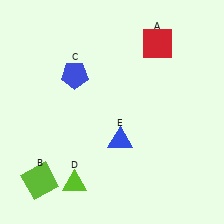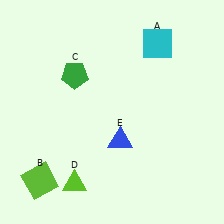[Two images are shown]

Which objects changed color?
A changed from red to cyan. C changed from blue to green.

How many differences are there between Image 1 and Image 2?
There are 2 differences between the two images.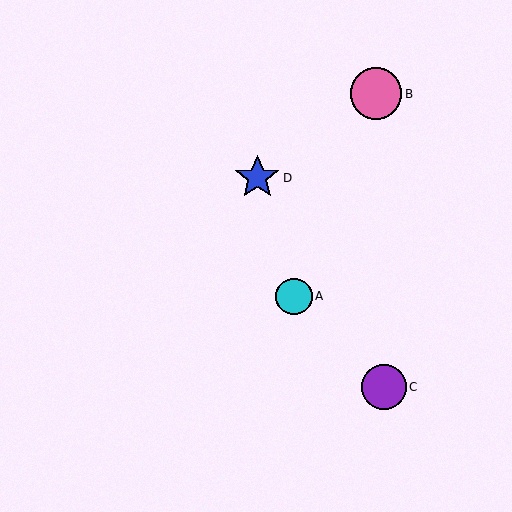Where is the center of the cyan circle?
The center of the cyan circle is at (294, 296).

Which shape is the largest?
The pink circle (labeled B) is the largest.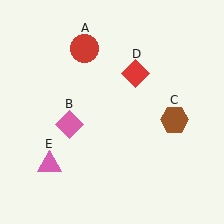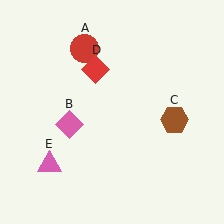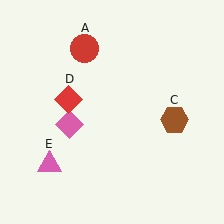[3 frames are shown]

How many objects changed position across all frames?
1 object changed position: red diamond (object D).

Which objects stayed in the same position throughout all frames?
Red circle (object A) and pink diamond (object B) and brown hexagon (object C) and pink triangle (object E) remained stationary.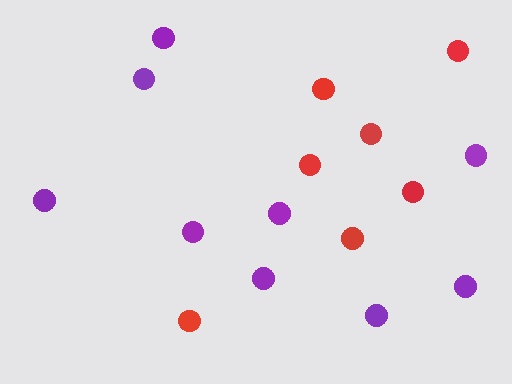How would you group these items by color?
There are 2 groups: one group of red circles (7) and one group of purple circles (9).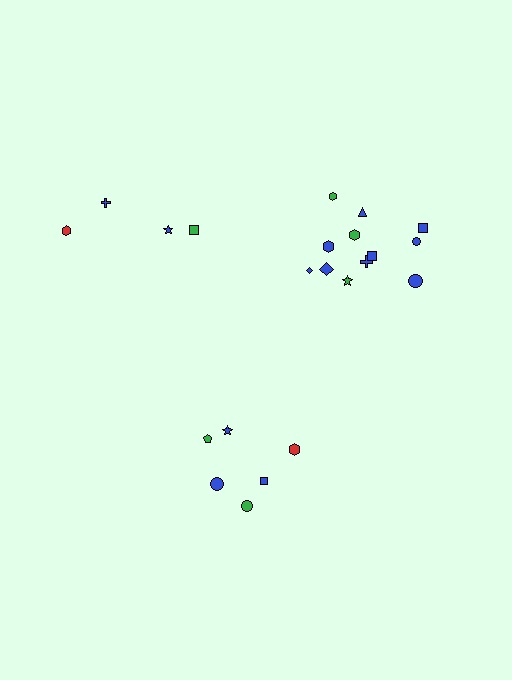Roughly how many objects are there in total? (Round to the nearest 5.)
Roughly 20 objects in total.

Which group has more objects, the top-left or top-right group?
The top-right group.